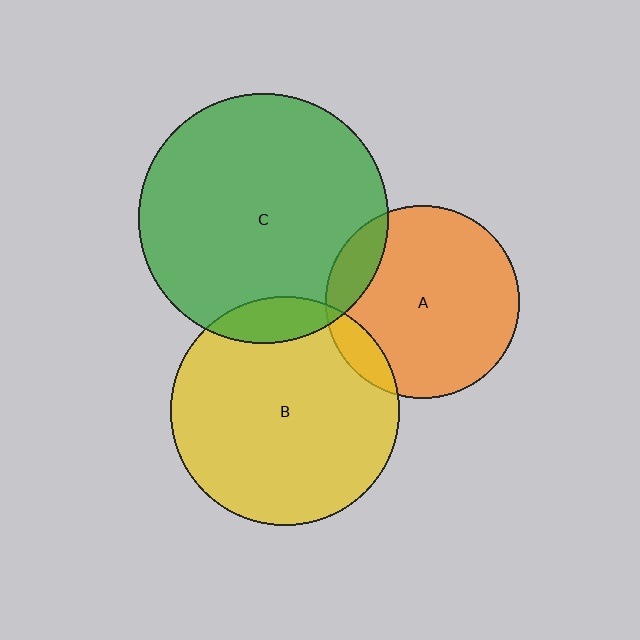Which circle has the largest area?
Circle C (green).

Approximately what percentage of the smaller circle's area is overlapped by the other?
Approximately 10%.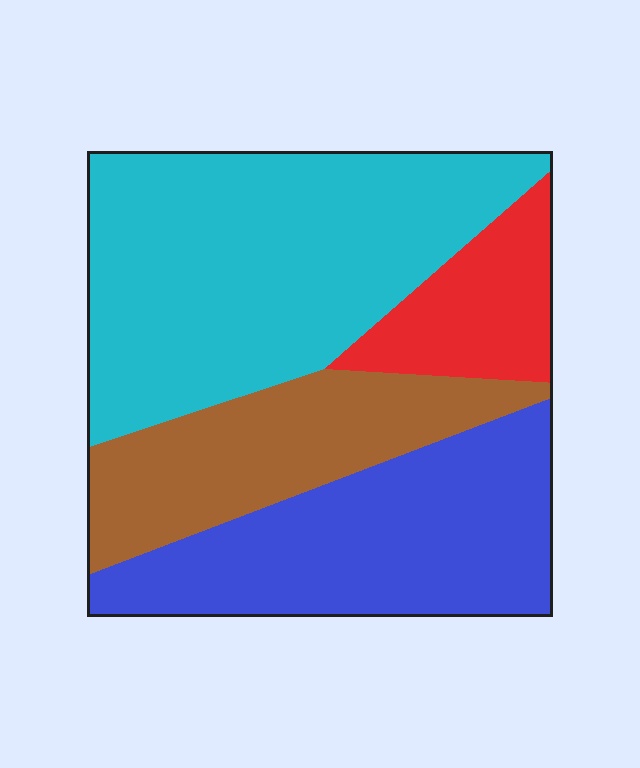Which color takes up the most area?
Cyan, at roughly 40%.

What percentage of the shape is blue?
Blue covers 28% of the shape.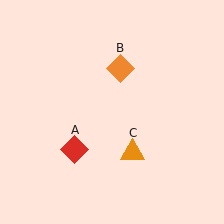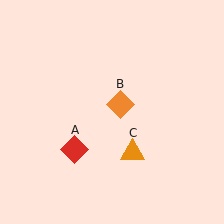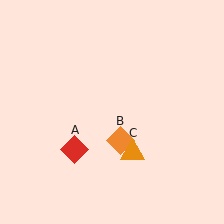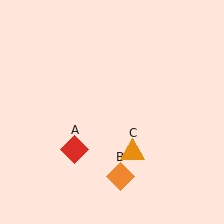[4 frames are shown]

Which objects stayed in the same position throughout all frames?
Red diamond (object A) and orange triangle (object C) remained stationary.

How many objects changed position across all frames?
1 object changed position: orange diamond (object B).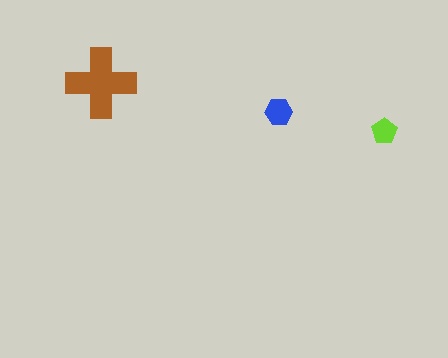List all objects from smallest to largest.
The lime pentagon, the blue hexagon, the brown cross.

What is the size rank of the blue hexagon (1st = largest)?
2nd.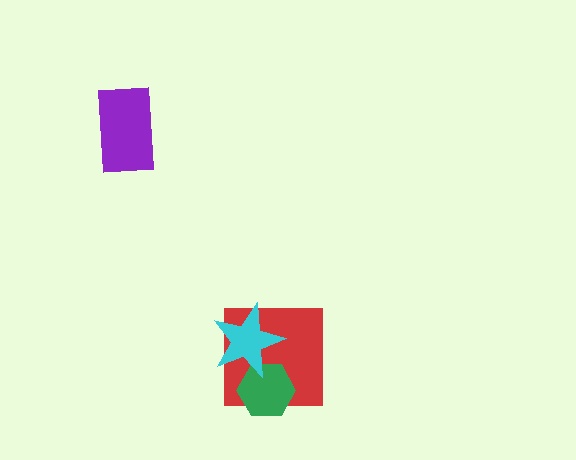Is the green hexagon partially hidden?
Yes, it is partially covered by another shape.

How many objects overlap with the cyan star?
2 objects overlap with the cyan star.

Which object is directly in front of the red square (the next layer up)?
The green hexagon is directly in front of the red square.